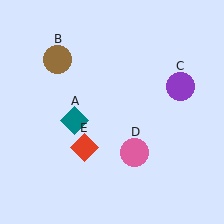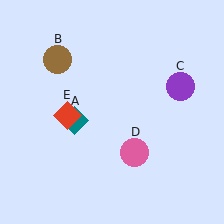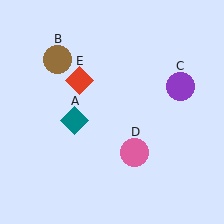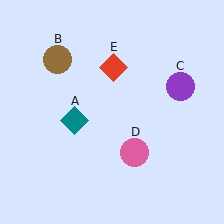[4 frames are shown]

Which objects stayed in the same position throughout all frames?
Teal diamond (object A) and brown circle (object B) and purple circle (object C) and pink circle (object D) remained stationary.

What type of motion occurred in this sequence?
The red diamond (object E) rotated clockwise around the center of the scene.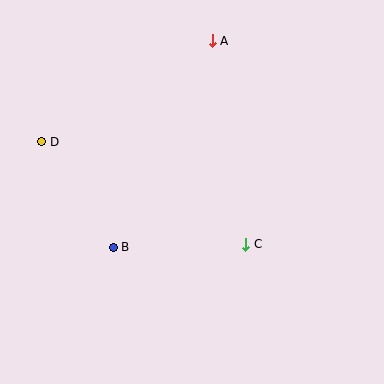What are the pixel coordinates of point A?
Point A is at (212, 41).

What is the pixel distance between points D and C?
The distance between D and C is 228 pixels.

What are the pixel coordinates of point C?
Point C is at (246, 244).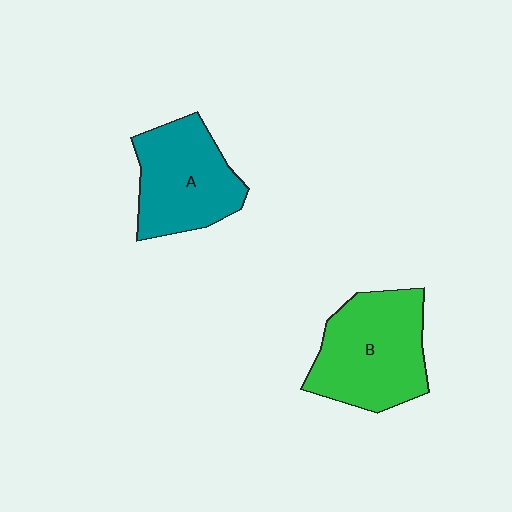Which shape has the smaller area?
Shape A (teal).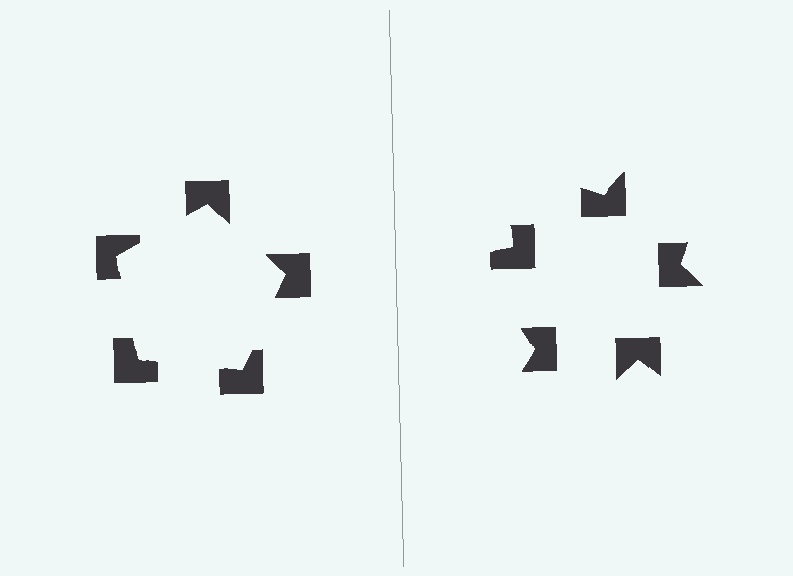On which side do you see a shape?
An illusory pentagon appears on the left side. On the right side the wedge cuts are rotated, so no coherent shape forms.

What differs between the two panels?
The notched squares are positioned identically on both sides; only the wedge orientations differ. On the left they align to a pentagon; on the right they are misaligned.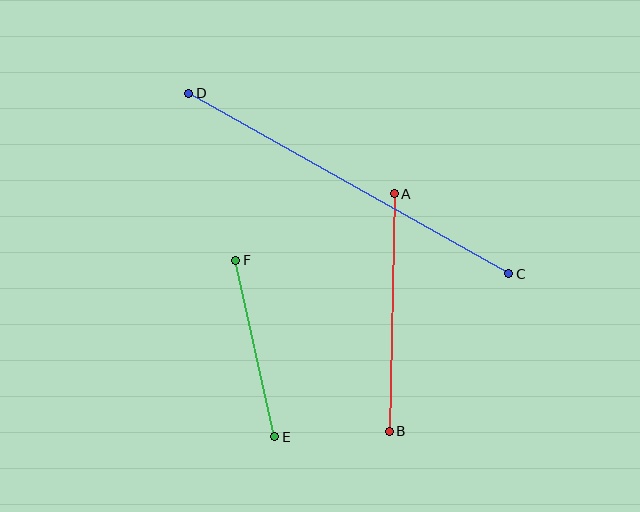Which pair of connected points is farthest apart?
Points C and D are farthest apart.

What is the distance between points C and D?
The distance is approximately 368 pixels.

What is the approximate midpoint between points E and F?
The midpoint is at approximately (255, 348) pixels.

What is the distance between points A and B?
The distance is approximately 237 pixels.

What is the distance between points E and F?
The distance is approximately 181 pixels.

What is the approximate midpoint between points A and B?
The midpoint is at approximately (392, 313) pixels.